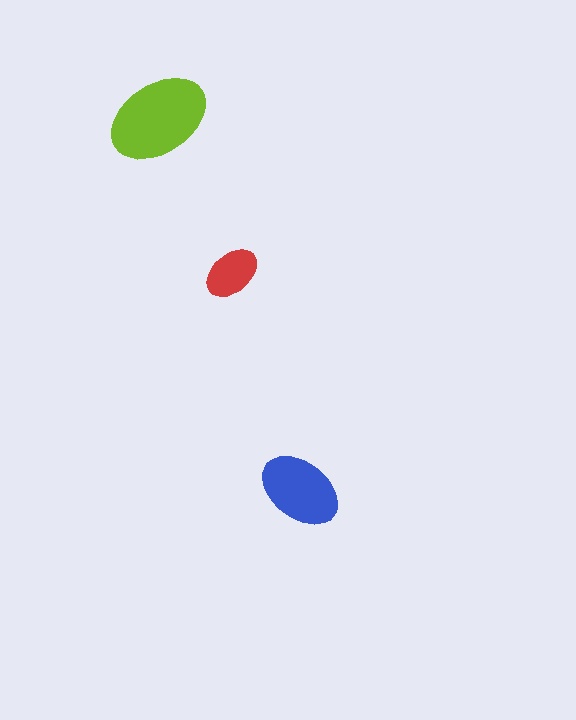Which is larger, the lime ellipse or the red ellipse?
The lime one.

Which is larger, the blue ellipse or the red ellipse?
The blue one.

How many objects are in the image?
There are 3 objects in the image.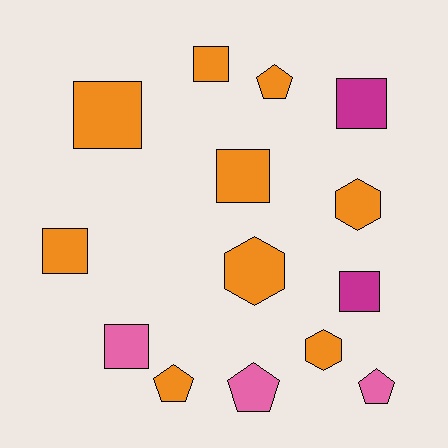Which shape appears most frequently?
Square, with 7 objects.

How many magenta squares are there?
There are 2 magenta squares.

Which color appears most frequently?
Orange, with 9 objects.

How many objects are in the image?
There are 14 objects.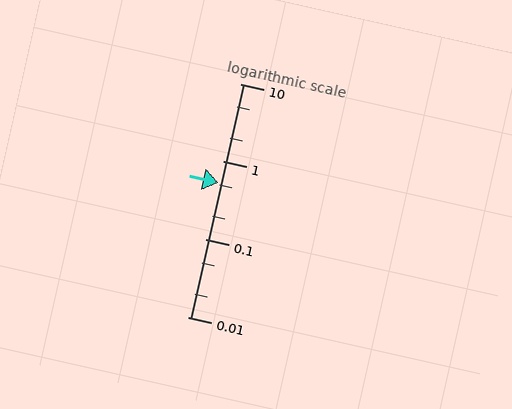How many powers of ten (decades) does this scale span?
The scale spans 3 decades, from 0.01 to 10.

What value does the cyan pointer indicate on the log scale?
The pointer indicates approximately 0.53.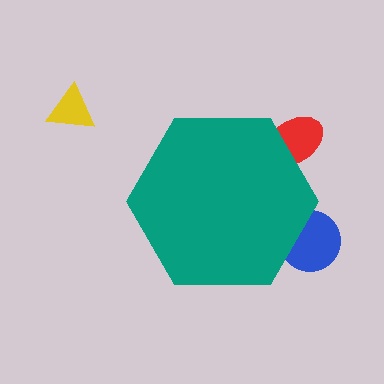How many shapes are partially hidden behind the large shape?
2 shapes are partially hidden.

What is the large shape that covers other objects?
A teal hexagon.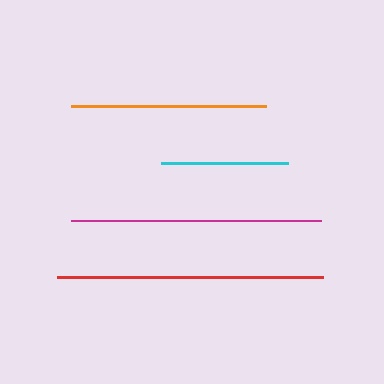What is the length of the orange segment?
The orange segment is approximately 195 pixels long.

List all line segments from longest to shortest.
From longest to shortest: red, magenta, orange, cyan.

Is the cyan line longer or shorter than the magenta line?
The magenta line is longer than the cyan line.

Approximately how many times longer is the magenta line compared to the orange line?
The magenta line is approximately 1.3 times the length of the orange line.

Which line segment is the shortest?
The cyan line is the shortest at approximately 126 pixels.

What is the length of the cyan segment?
The cyan segment is approximately 126 pixels long.